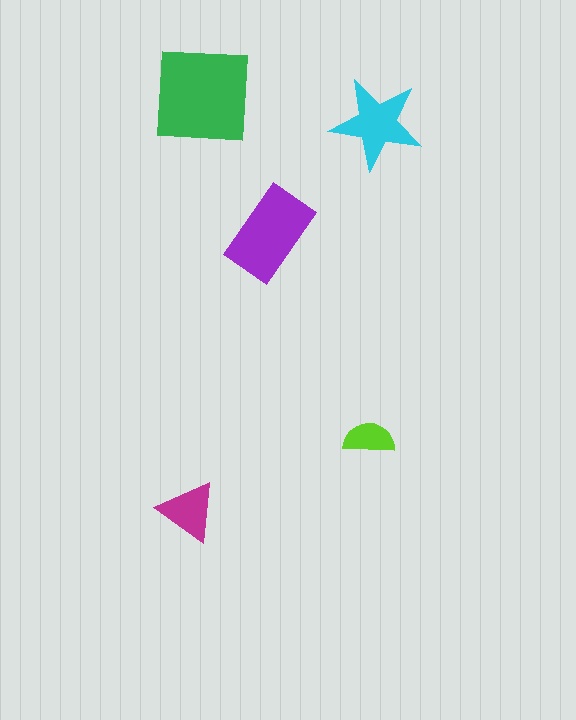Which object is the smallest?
The lime semicircle.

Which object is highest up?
The green square is topmost.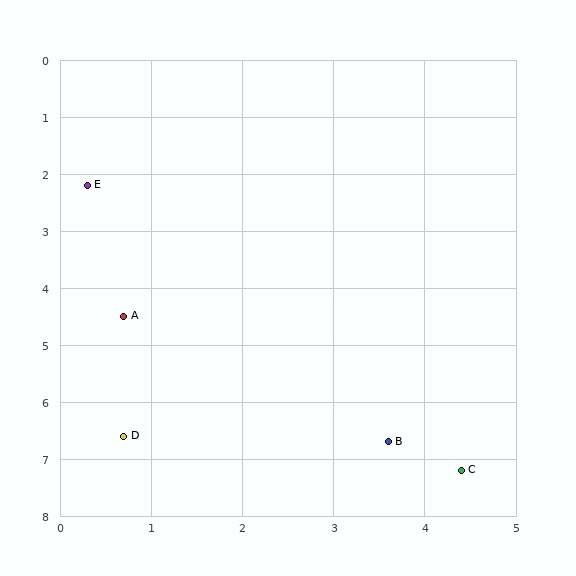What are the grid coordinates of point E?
Point E is at approximately (0.3, 2.2).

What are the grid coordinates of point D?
Point D is at approximately (0.7, 6.6).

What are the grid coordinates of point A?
Point A is at approximately (0.7, 4.5).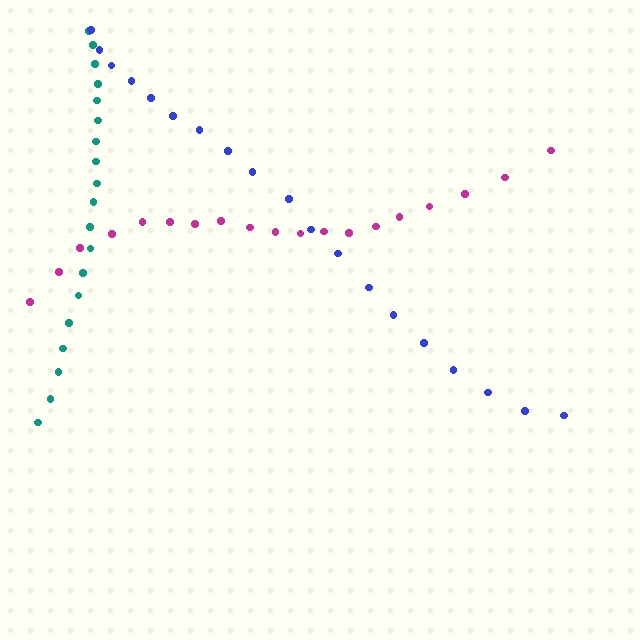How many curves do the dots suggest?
There are 3 distinct paths.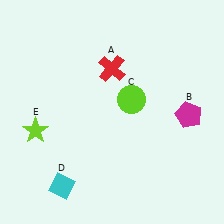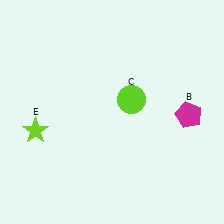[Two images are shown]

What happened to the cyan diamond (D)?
The cyan diamond (D) was removed in Image 2. It was in the bottom-left area of Image 1.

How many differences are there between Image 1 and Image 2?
There are 2 differences between the two images.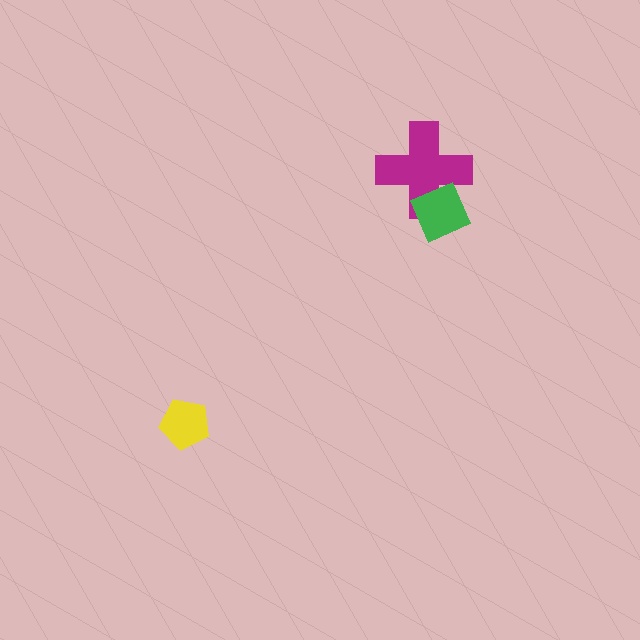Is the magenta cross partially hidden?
Yes, it is partially covered by another shape.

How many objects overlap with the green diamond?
1 object overlaps with the green diamond.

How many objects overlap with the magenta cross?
1 object overlaps with the magenta cross.